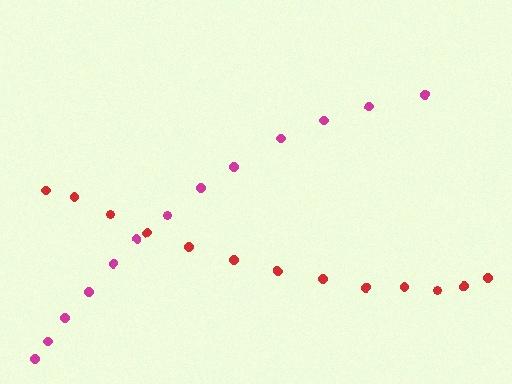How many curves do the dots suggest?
There are 2 distinct paths.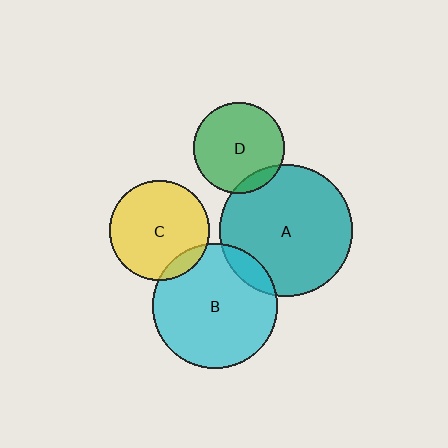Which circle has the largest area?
Circle A (teal).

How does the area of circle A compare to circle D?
Approximately 2.1 times.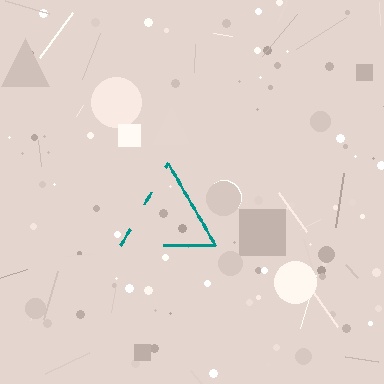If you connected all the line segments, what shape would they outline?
They would outline a triangle.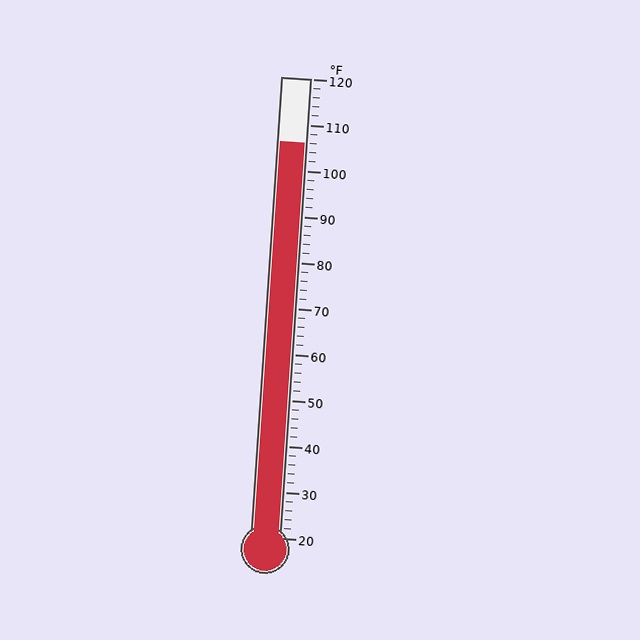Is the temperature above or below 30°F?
The temperature is above 30°F.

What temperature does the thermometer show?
The thermometer shows approximately 106°F.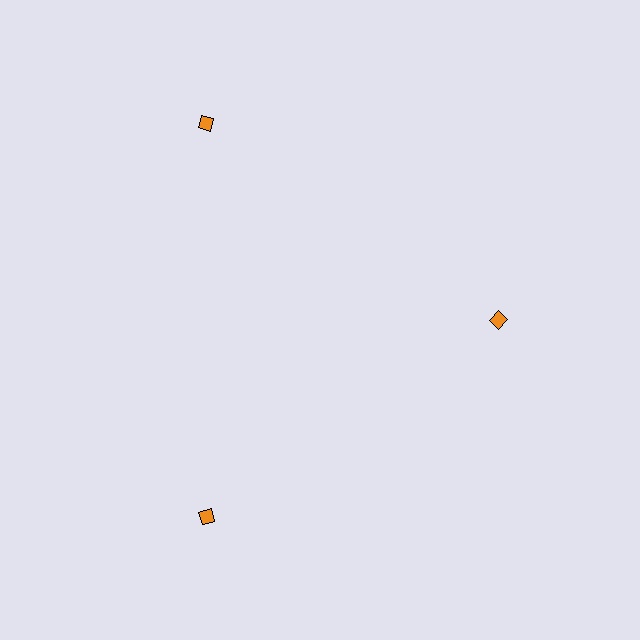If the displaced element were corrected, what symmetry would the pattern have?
It would have 3-fold rotational symmetry — the pattern would map onto itself every 120 degrees.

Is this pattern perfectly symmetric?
No. The 3 orange diamonds are arranged in a ring, but one element near the 3 o'clock position is pulled inward toward the center, breaking the 3-fold rotational symmetry.